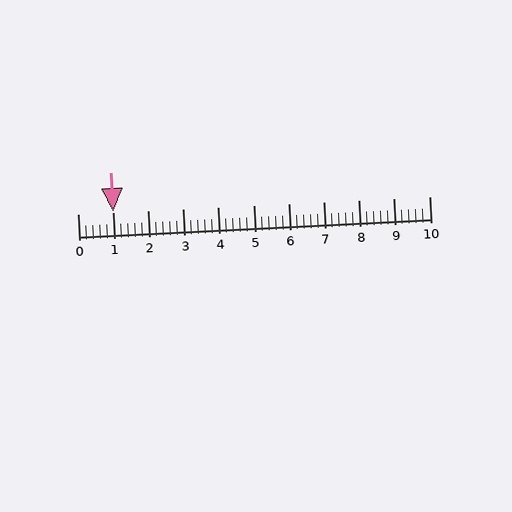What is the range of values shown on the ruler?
The ruler shows values from 0 to 10.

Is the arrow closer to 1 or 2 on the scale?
The arrow is closer to 1.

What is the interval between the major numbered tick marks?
The major tick marks are spaced 1 units apart.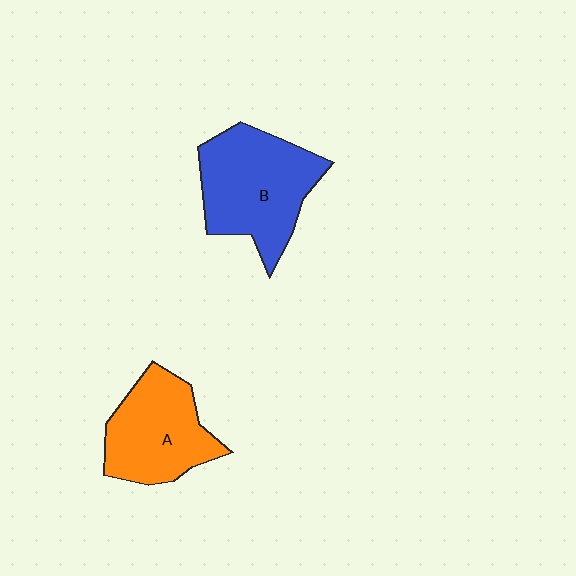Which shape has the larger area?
Shape B (blue).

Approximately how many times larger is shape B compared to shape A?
Approximately 1.2 times.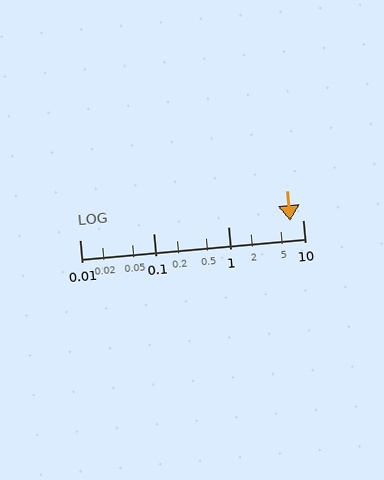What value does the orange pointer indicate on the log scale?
The pointer indicates approximately 6.8.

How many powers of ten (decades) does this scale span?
The scale spans 3 decades, from 0.01 to 10.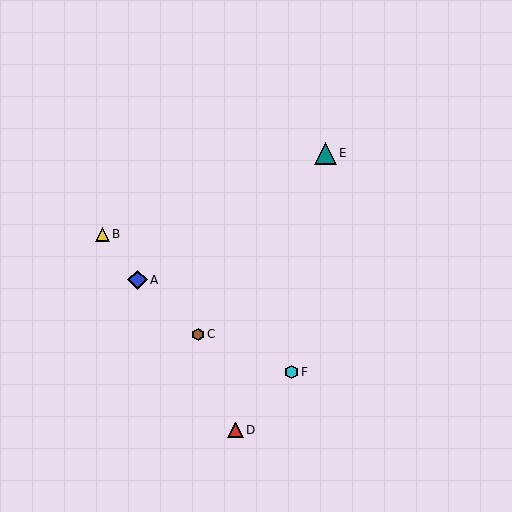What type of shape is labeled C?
Shape C is a brown hexagon.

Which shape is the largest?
The teal triangle (labeled E) is the largest.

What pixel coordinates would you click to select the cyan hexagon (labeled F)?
Click at (292, 372) to select the cyan hexagon F.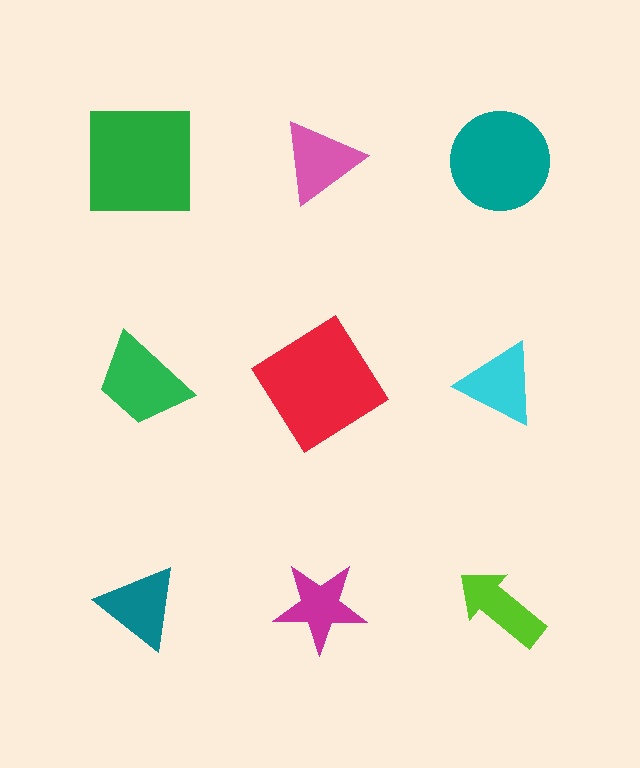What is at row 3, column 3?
A lime arrow.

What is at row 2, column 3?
A cyan triangle.